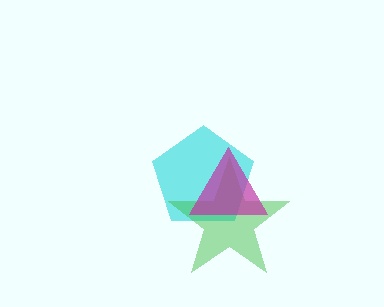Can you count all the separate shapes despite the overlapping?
Yes, there are 3 separate shapes.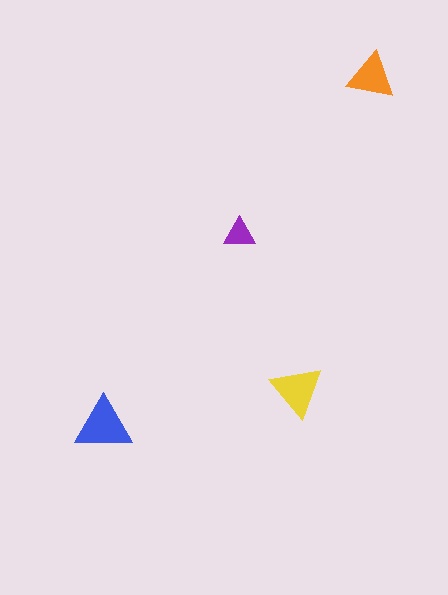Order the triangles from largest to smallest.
the blue one, the yellow one, the orange one, the purple one.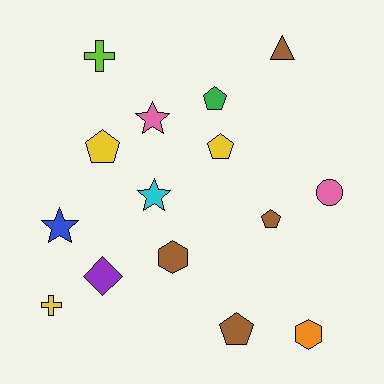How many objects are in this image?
There are 15 objects.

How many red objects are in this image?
There are no red objects.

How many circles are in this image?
There is 1 circle.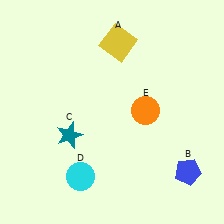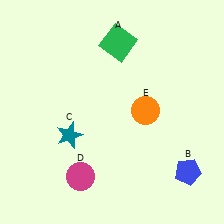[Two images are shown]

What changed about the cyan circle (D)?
In Image 1, D is cyan. In Image 2, it changed to magenta.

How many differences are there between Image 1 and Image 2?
There are 2 differences between the two images.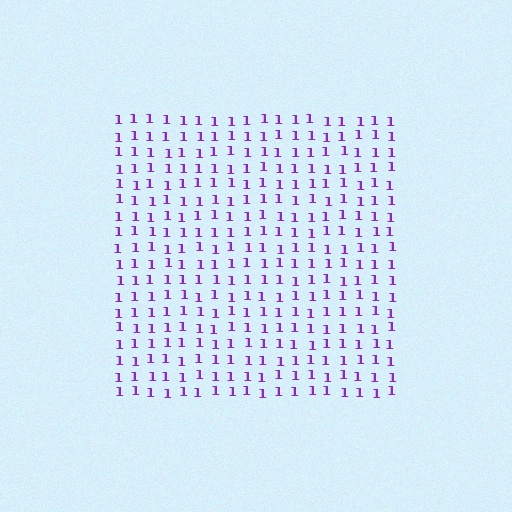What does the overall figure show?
The overall figure shows a square.